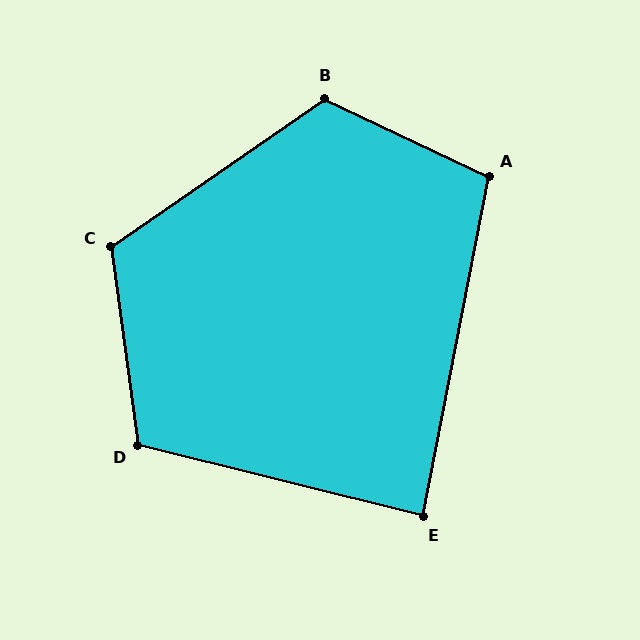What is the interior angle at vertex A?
Approximately 105 degrees (obtuse).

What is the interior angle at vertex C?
Approximately 117 degrees (obtuse).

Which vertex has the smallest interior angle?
E, at approximately 87 degrees.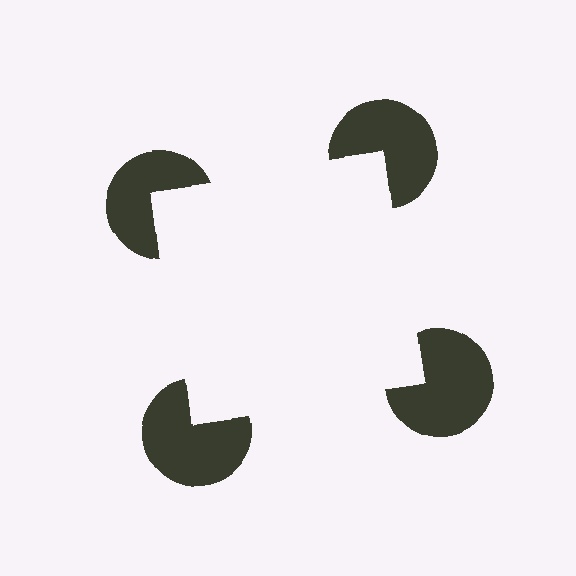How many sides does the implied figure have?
4 sides.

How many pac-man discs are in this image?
There are 4 — one at each vertex of the illusory square.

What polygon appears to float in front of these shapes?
An illusory square — its edges are inferred from the aligned wedge cuts in the pac-man discs, not physically drawn.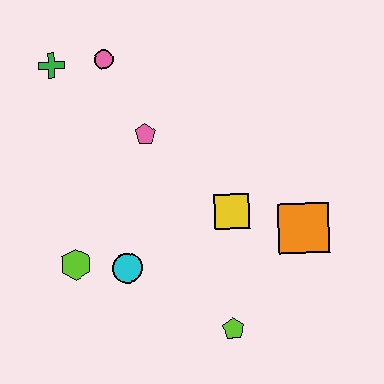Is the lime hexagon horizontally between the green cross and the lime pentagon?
Yes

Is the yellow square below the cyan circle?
No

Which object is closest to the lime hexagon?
The cyan circle is closest to the lime hexagon.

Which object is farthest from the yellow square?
The green cross is farthest from the yellow square.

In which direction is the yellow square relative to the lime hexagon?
The yellow square is to the right of the lime hexagon.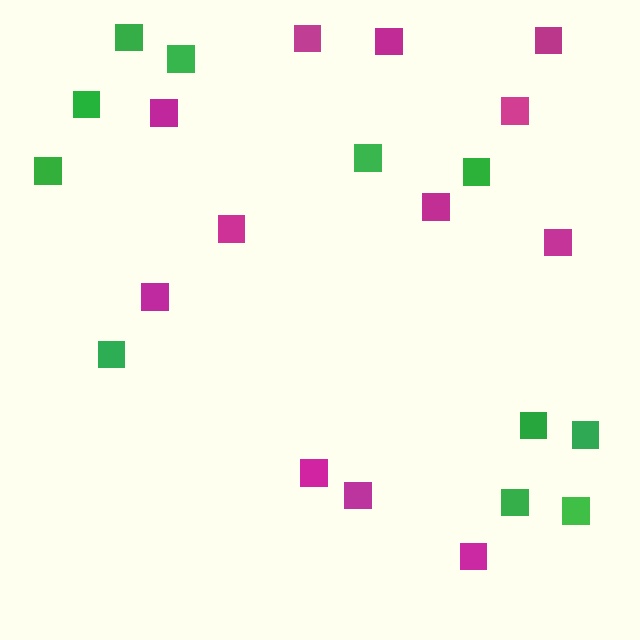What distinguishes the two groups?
There are 2 groups: one group of green squares (11) and one group of magenta squares (12).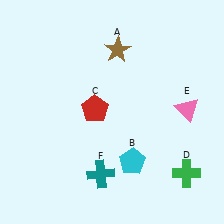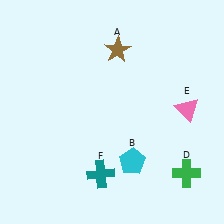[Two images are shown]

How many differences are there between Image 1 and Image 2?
There is 1 difference between the two images.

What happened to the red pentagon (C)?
The red pentagon (C) was removed in Image 2. It was in the top-left area of Image 1.